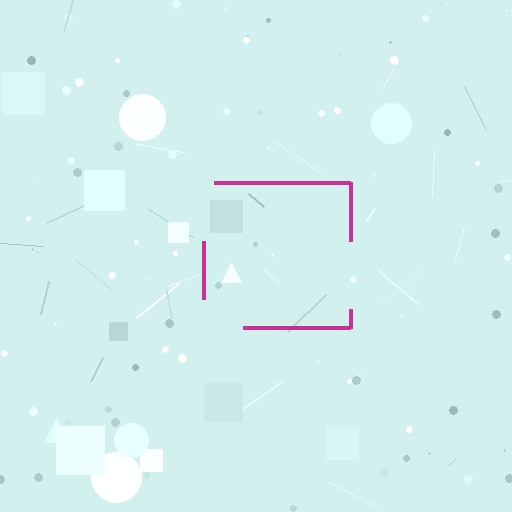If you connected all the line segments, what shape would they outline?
They would outline a square.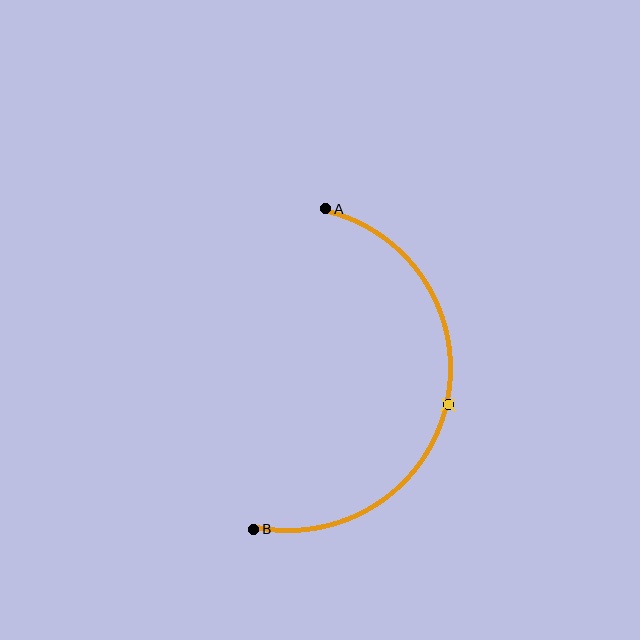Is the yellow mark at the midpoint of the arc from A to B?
Yes. The yellow mark lies on the arc at equal arc-length from both A and B — it is the arc midpoint.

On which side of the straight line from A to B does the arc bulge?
The arc bulges to the right of the straight line connecting A and B.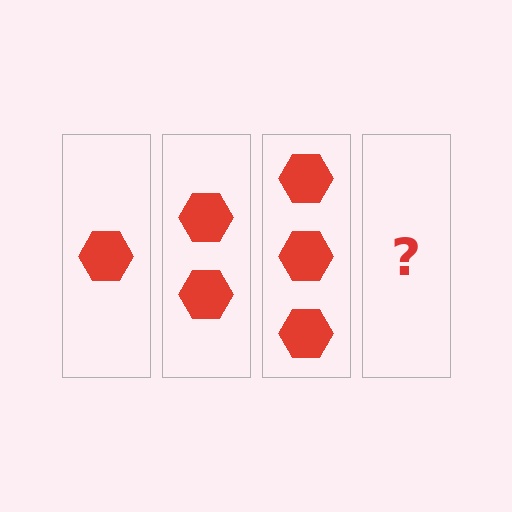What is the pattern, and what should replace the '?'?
The pattern is that each step adds one more hexagon. The '?' should be 4 hexagons.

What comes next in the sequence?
The next element should be 4 hexagons.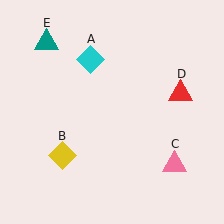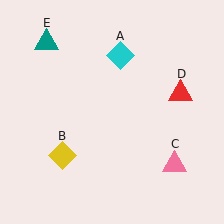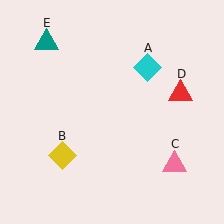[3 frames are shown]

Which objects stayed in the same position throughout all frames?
Yellow diamond (object B) and pink triangle (object C) and red triangle (object D) and teal triangle (object E) remained stationary.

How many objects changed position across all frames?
1 object changed position: cyan diamond (object A).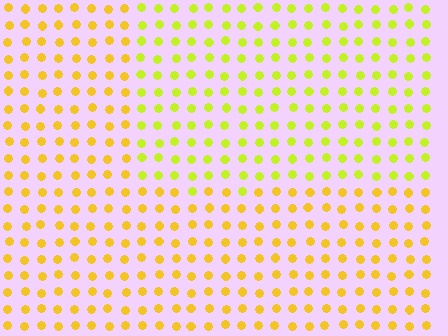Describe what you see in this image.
The image is filled with small yellow elements in a uniform arrangement. A rectangle-shaped region is visible where the elements are tinted to a slightly different hue, forming a subtle color boundary.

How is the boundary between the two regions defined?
The boundary is defined purely by a slight shift in hue (about 27 degrees). Spacing, size, and orientation are identical on both sides.